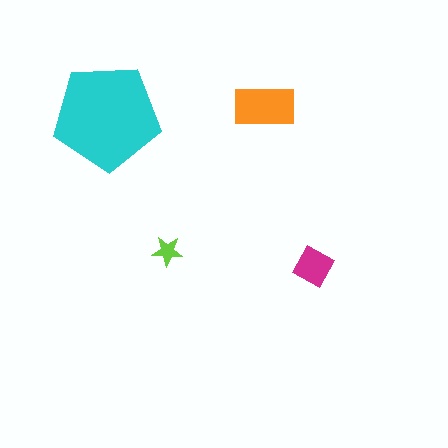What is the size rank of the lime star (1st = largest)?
4th.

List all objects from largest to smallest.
The cyan pentagon, the orange rectangle, the magenta square, the lime star.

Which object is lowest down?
The magenta square is bottommost.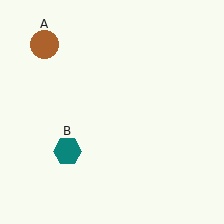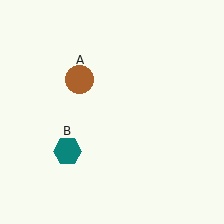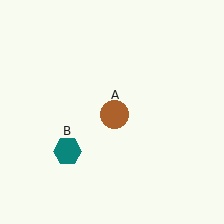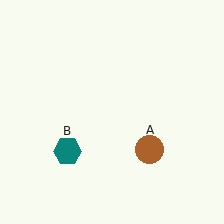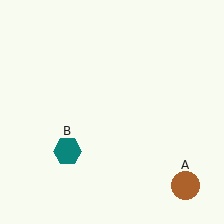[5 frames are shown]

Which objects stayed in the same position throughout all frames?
Teal hexagon (object B) remained stationary.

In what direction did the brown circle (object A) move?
The brown circle (object A) moved down and to the right.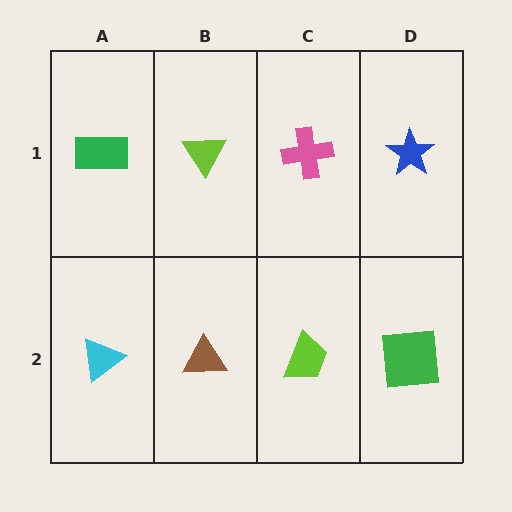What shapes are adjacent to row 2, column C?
A pink cross (row 1, column C), a brown triangle (row 2, column B), a green square (row 2, column D).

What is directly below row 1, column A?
A cyan triangle.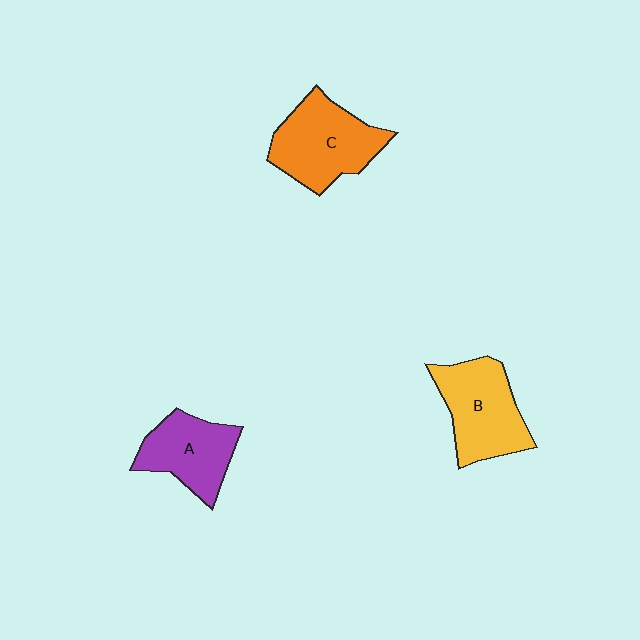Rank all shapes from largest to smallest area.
From largest to smallest: C (orange), B (yellow), A (purple).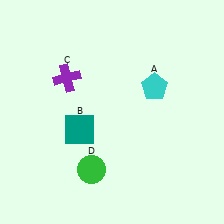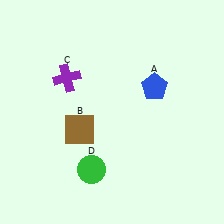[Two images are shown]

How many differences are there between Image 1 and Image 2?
There are 2 differences between the two images.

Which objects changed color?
A changed from cyan to blue. B changed from teal to brown.